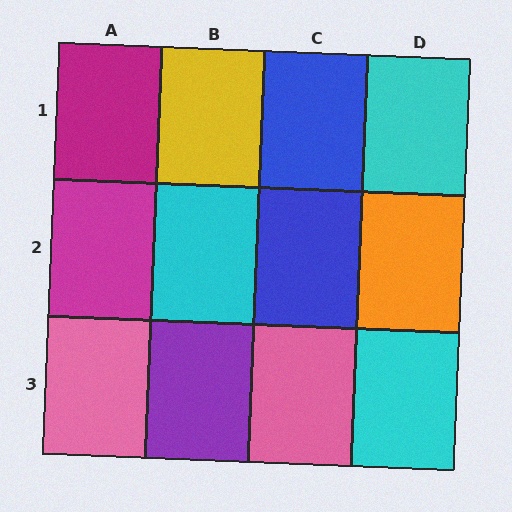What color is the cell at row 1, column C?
Blue.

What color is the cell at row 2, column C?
Blue.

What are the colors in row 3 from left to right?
Pink, purple, pink, cyan.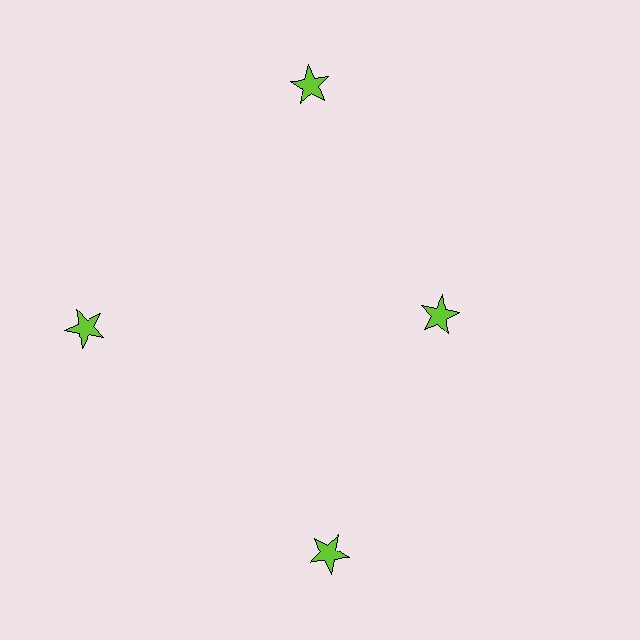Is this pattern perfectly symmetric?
No. The 4 lime stars are arranged in a ring, but one element near the 3 o'clock position is pulled inward toward the center, breaking the 4-fold rotational symmetry.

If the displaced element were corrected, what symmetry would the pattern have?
It would have 4-fold rotational symmetry — the pattern would map onto itself every 90 degrees.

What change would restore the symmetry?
The symmetry would be restored by moving it outward, back onto the ring so that all 4 stars sit at equal angles and equal distance from the center.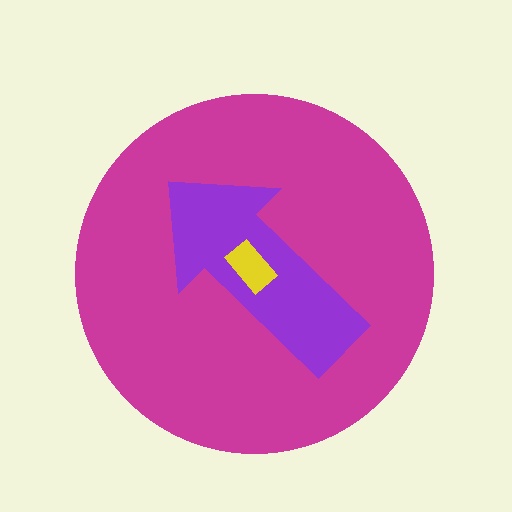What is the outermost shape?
The magenta circle.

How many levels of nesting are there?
3.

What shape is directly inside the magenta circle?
The purple arrow.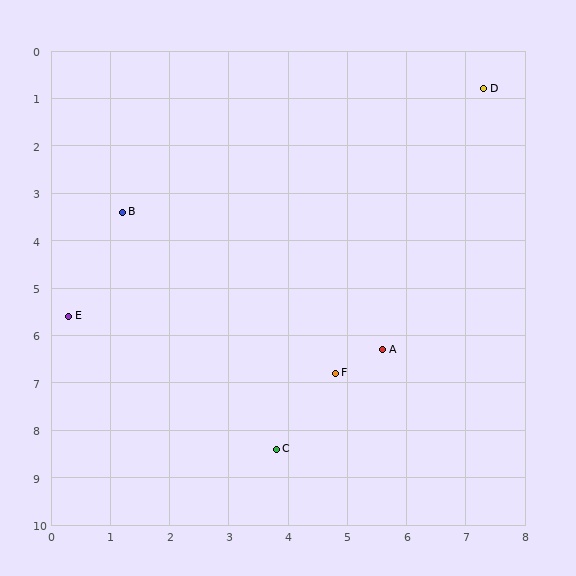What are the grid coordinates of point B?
Point B is at approximately (1.2, 3.4).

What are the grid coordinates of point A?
Point A is at approximately (5.6, 6.3).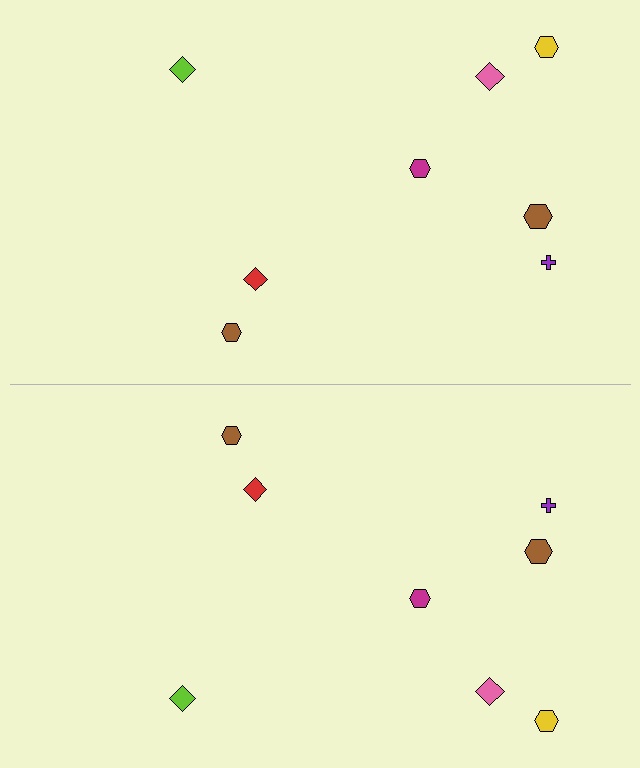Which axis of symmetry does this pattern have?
The pattern has a horizontal axis of symmetry running through the center of the image.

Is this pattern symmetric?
Yes, this pattern has bilateral (reflection) symmetry.